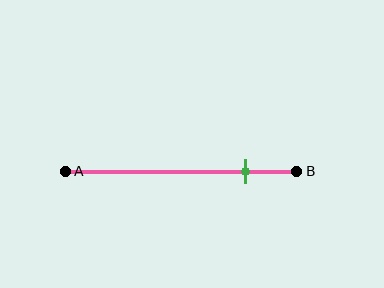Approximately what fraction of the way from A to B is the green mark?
The green mark is approximately 80% of the way from A to B.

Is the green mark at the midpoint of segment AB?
No, the mark is at about 80% from A, not at the 50% midpoint.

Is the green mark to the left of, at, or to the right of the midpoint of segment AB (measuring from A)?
The green mark is to the right of the midpoint of segment AB.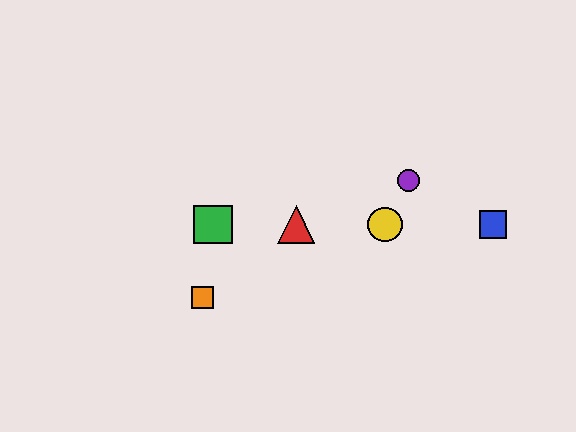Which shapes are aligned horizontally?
The red triangle, the blue square, the green square, the yellow circle are aligned horizontally.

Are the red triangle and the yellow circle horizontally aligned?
Yes, both are at y≈225.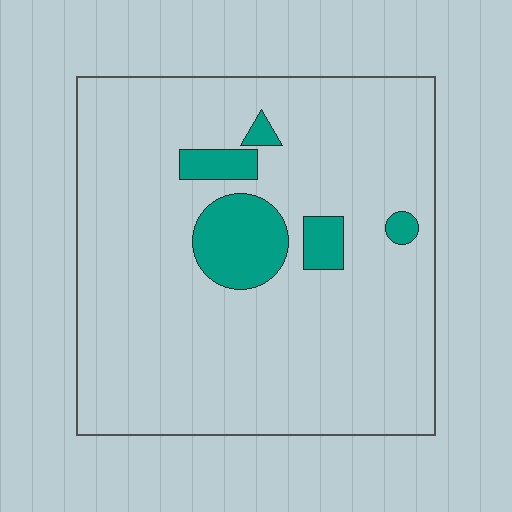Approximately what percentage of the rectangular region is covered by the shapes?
Approximately 10%.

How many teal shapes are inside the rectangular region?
5.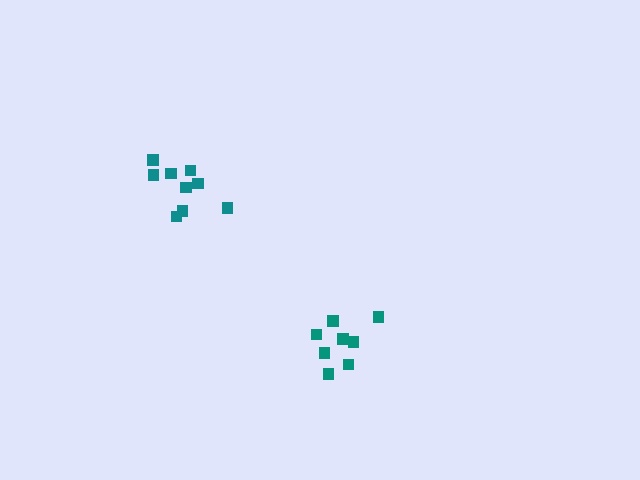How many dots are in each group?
Group 1: 9 dots, Group 2: 8 dots (17 total).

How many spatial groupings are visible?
There are 2 spatial groupings.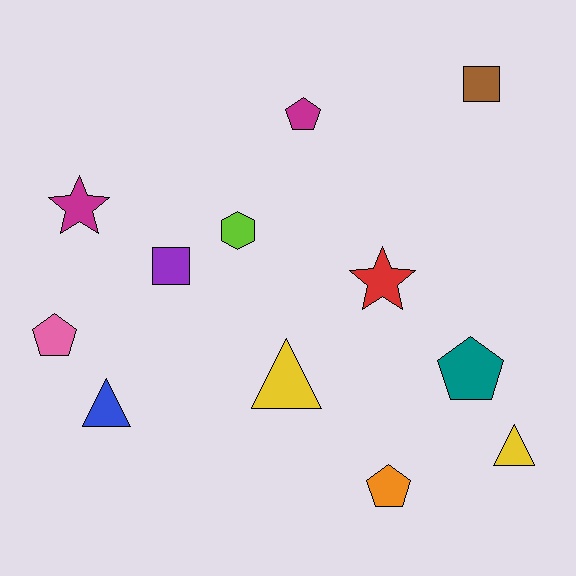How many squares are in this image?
There are 2 squares.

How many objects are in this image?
There are 12 objects.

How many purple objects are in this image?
There is 1 purple object.